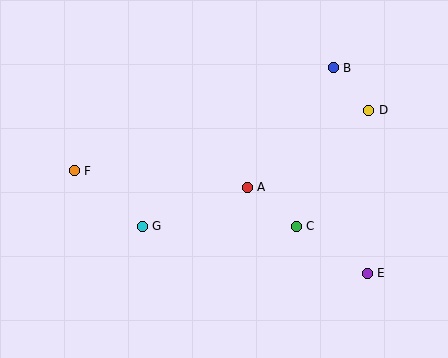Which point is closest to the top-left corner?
Point F is closest to the top-left corner.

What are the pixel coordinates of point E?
Point E is at (367, 273).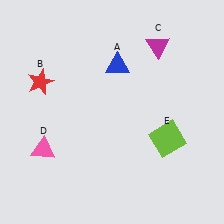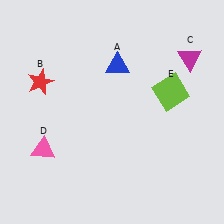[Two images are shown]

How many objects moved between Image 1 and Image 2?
2 objects moved between the two images.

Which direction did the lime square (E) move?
The lime square (E) moved up.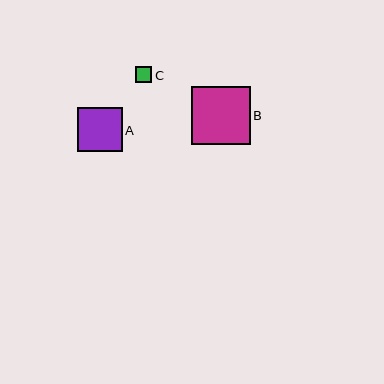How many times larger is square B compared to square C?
Square B is approximately 3.6 times the size of square C.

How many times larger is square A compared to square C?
Square A is approximately 2.8 times the size of square C.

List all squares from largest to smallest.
From largest to smallest: B, A, C.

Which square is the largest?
Square B is the largest with a size of approximately 59 pixels.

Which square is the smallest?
Square C is the smallest with a size of approximately 16 pixels.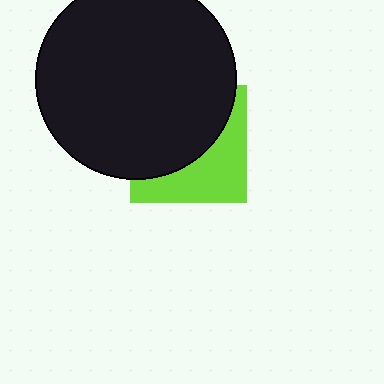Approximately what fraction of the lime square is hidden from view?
Roughly 57% of the lime square is hidden behind the black circle.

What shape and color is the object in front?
The object in front is a black circle.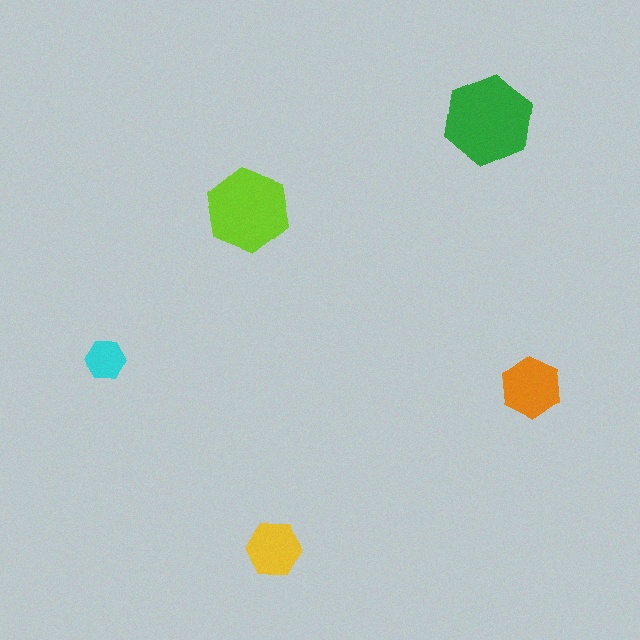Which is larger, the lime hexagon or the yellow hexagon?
The lime one.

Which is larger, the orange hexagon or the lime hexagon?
The lime one.